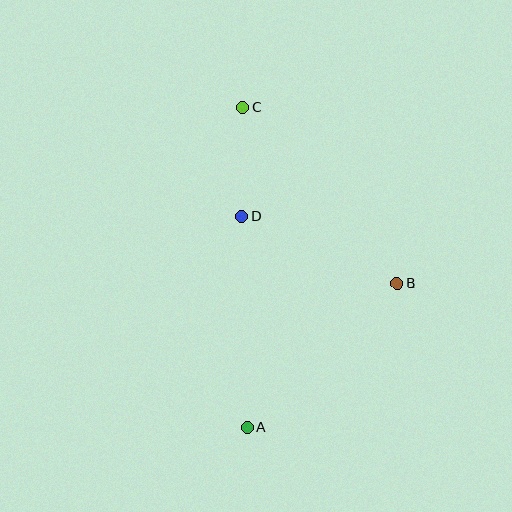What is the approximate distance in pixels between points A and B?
The distance between A and B is approximately 208 pixels.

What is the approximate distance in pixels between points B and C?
The distance between B and C is approximately 234 pixels.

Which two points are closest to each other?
Points C and D are closest to each other.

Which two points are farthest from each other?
Points A and C are farthest from each other.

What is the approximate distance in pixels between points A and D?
The distance between A and D is approximately 211 pixels.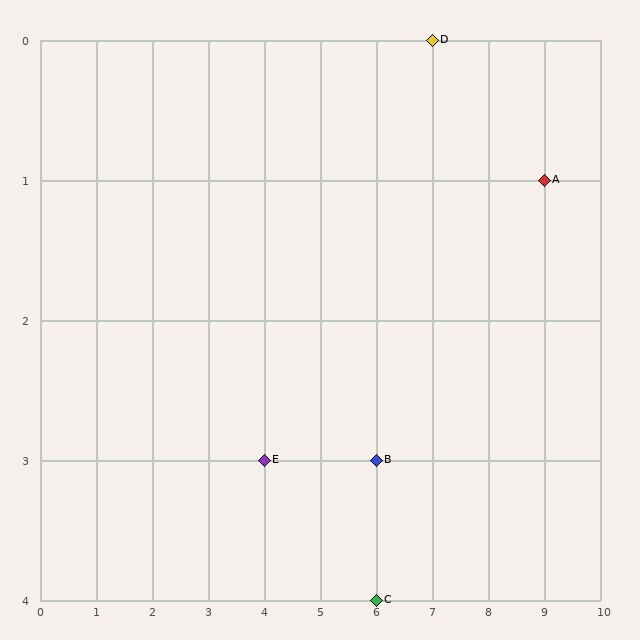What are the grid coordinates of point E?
Point E is at grid coordinates (4, 3).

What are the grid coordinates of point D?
Point D is at grid coordinates (7, 0).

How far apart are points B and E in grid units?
Points B and E are 2 columns apart.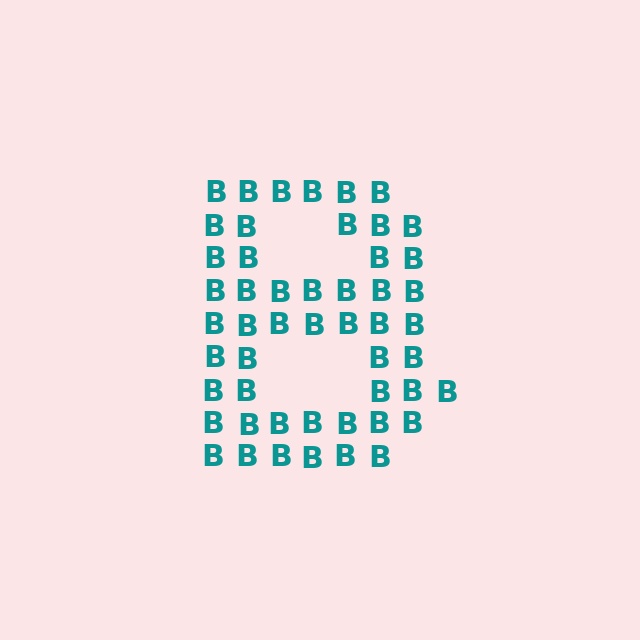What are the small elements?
The small elements are letter B's.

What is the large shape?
The large shape is the letter B.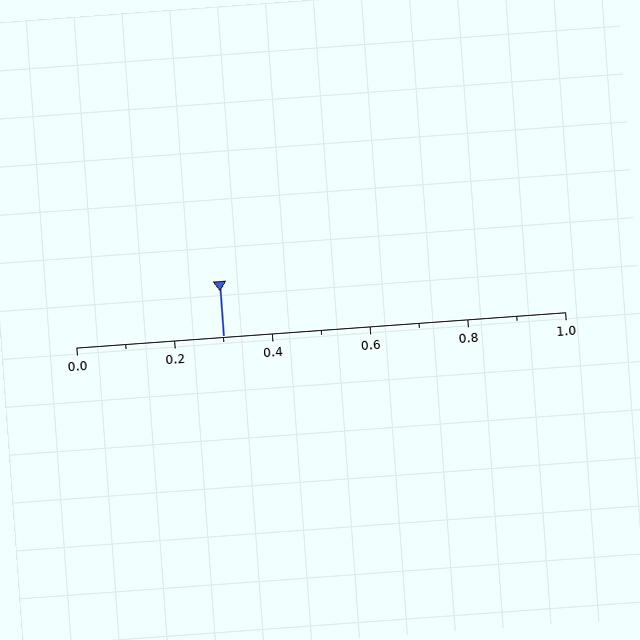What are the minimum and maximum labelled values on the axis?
The axis runs from 0.0 to 1.0.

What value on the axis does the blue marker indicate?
The marker indicates approximately 0.3.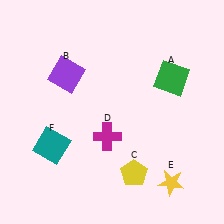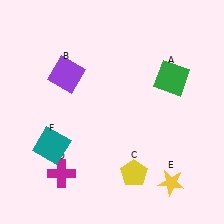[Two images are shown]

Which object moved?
The magenta cross (D) moved left.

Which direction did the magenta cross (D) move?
The magenta cross (D) moved left.